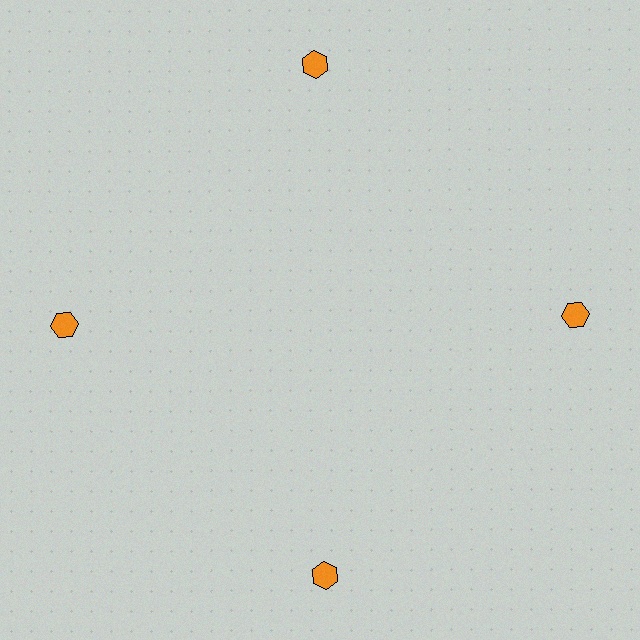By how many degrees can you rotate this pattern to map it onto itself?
The pattern maps onto itself every 90 degrees of rotation.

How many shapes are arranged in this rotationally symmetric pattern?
There are 4 shapes, arranged in 4 groups of 1.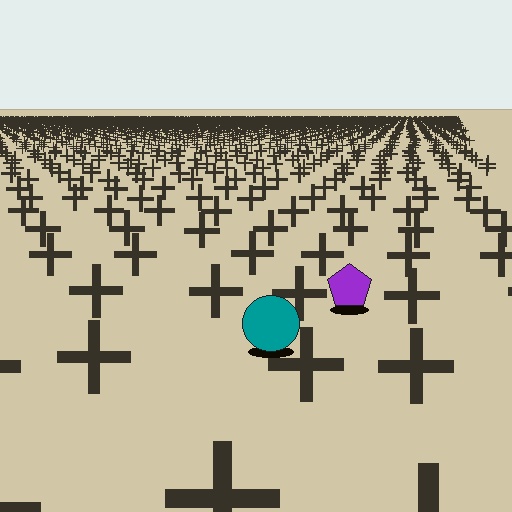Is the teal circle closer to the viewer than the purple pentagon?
Yes. The teal circle is closer — you can tell from the texture gradient: the ground texture is coarser near it.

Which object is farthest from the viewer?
The purple pentagon is farthest from the viewer. It appears smaller and the ground texture around it is denser.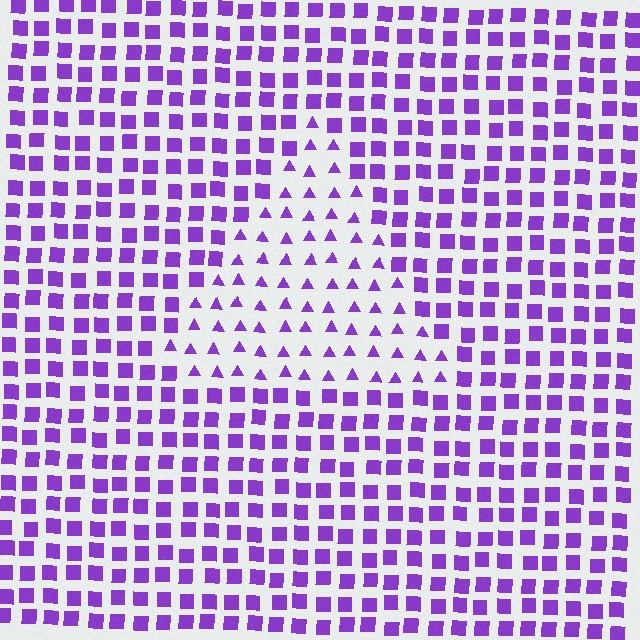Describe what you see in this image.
The image is filled with small purple elements arranged in a uniform grid. A triangle-shaped region contains triangles, while the surrounding area contains squares. The boundary is defined purely by the change in element shape.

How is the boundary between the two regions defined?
The boundary is defined by a change in element shape: triangles inside vs. squares outside. All elements share the same color and spacing.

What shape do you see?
I see a triangle.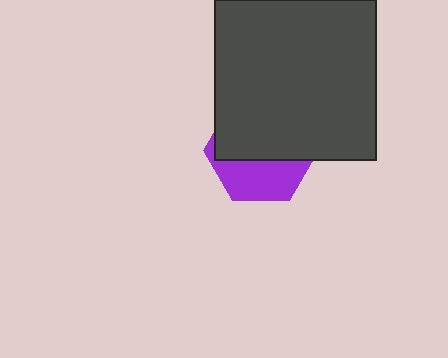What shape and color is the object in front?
The object in front is a dark gray square.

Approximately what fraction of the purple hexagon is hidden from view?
Roughly 61% of the purple hexagon is hidden behind the dark gray square.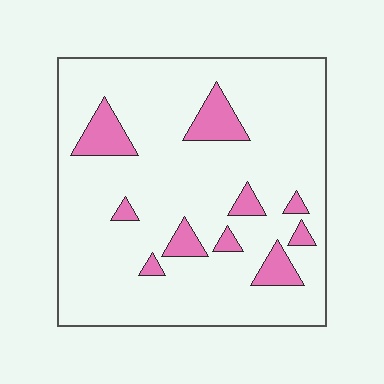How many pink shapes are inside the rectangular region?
10.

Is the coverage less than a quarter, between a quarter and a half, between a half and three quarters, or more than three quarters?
Less than a quarter.